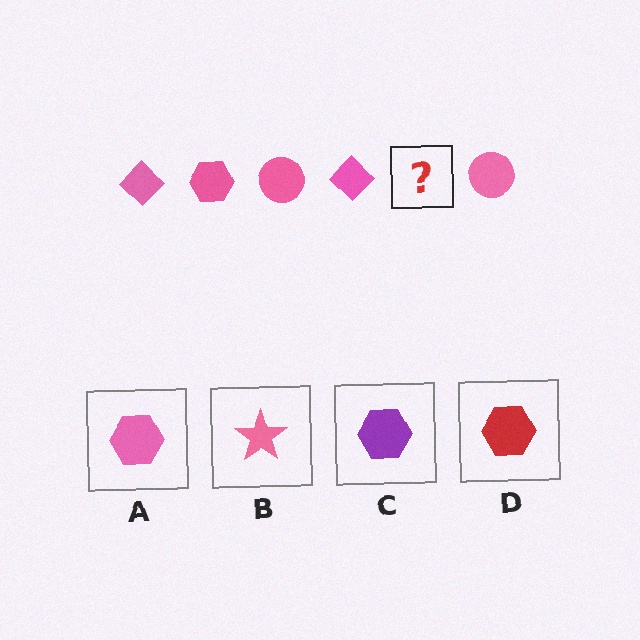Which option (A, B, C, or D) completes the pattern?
A.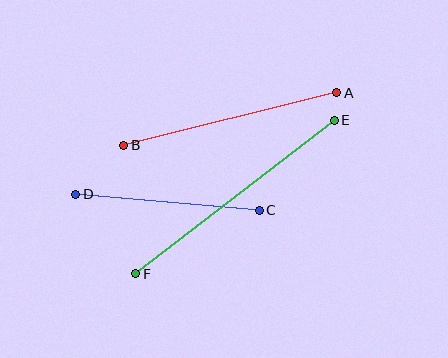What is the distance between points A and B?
The distance is approximately 219 pixels.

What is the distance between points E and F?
The distance is approximately 251 pixels.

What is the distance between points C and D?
The distance is approximately 184 pixels.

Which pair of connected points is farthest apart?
Points E and F are farthest apart.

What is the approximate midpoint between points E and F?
The midpoint is at approximately (235, 197) pixels.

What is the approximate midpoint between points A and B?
The midpoint is at approximately (230, 119) pixels.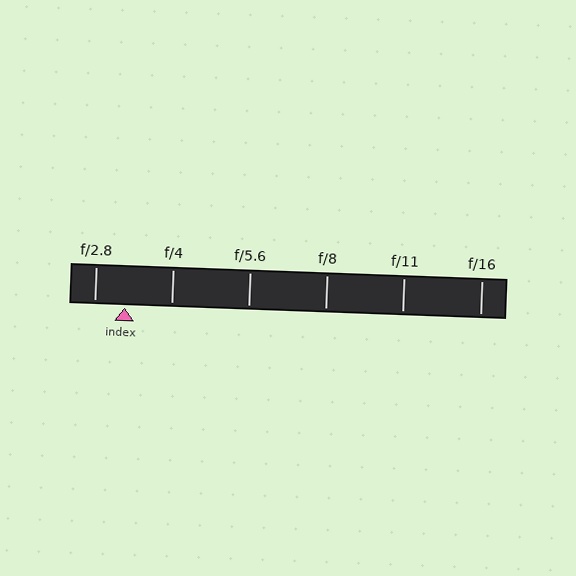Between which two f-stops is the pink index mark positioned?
The index mark is between f/2.8 and f/4.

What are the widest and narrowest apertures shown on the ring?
The widest aperture shown is f/2.8 and the narrowest is f/16.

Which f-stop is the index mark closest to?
The index mark is closest to f/2.8.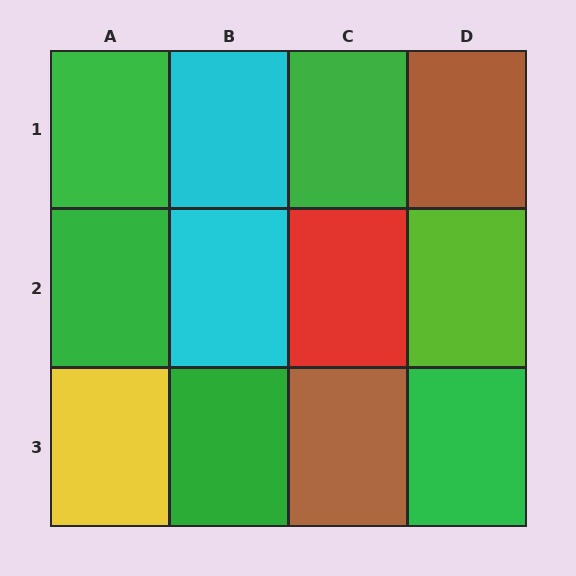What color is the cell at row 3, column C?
Brown.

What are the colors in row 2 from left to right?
Green, cyan, red, lime.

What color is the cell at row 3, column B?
Green.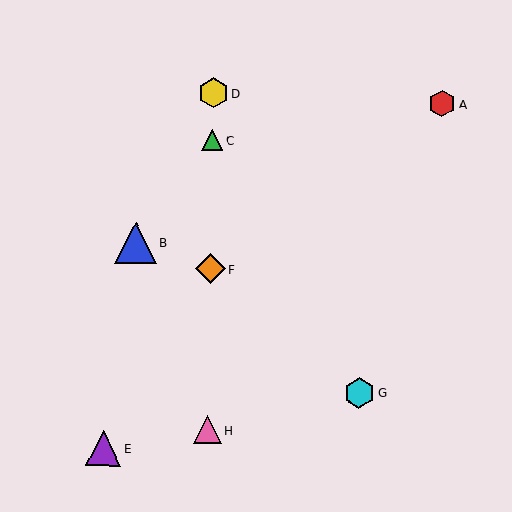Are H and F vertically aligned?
Yes, both are at x≈207.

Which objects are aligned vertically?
Objects C, D, F, H are aligned vertically.